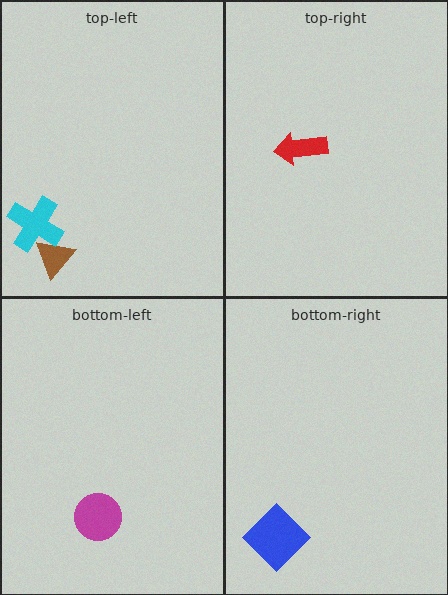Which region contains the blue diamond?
The bottom-right region.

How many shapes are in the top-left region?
2.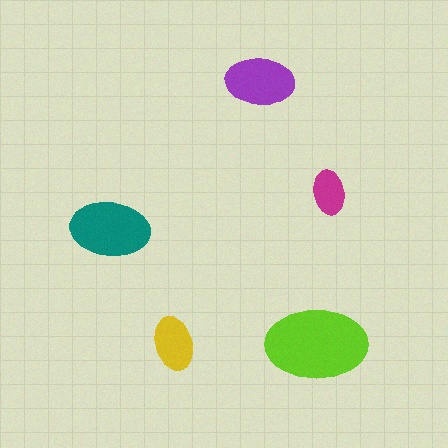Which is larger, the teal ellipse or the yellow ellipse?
The teal one.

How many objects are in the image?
There are 5 objects in the image.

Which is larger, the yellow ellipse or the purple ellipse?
The purple one.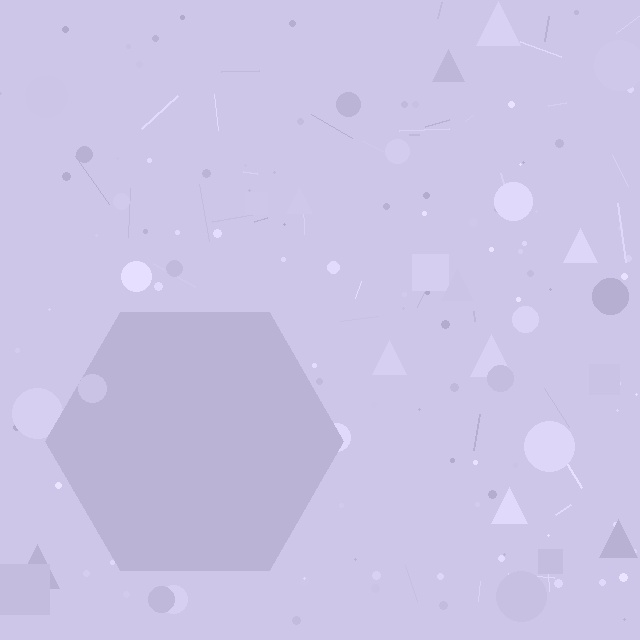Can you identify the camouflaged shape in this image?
The camouflaged shape is a hexagon.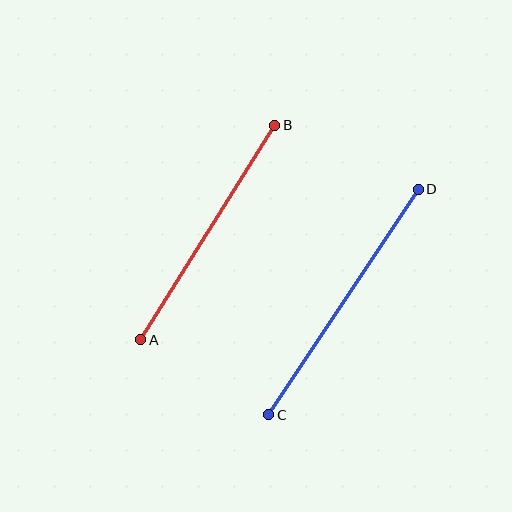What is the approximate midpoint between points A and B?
The midpoint is at approximately (208, 233) pixels.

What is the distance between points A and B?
The distance is approximately 253 pixels.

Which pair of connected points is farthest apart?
Points C and D are farthest apart.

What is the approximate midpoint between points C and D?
The midpoint is at approximately (344, 302) pixels.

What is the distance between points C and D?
The distance is approximately 271 pixels.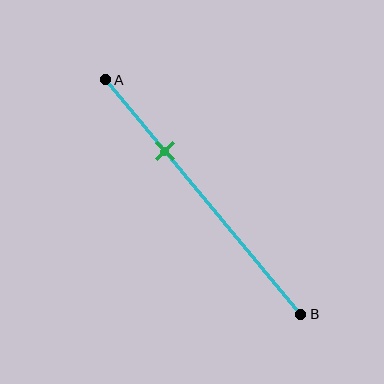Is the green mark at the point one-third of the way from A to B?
Yes, the mark is approximately at the one-third point.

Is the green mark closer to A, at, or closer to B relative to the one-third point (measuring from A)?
The green mark is approximately at the one-third point of segment AB.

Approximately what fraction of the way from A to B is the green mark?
The green mark is approximately 30% of the way from A to B.